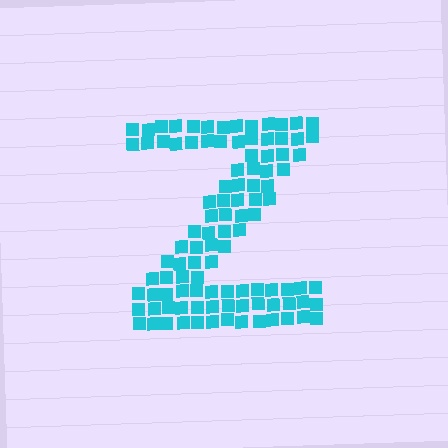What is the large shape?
The large shape is the letter Z.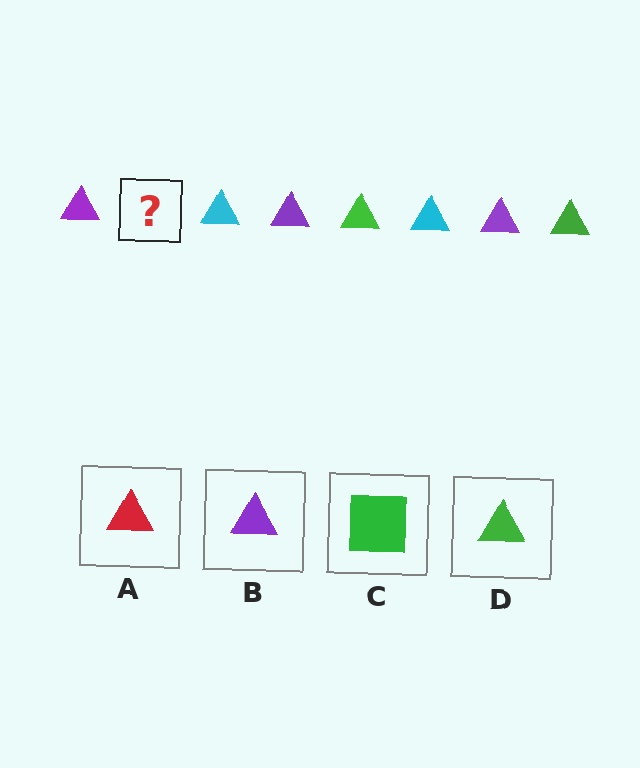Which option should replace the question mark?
Option D.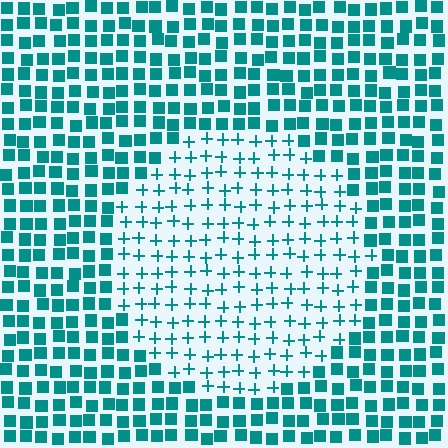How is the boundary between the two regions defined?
The boundary is defined by a change in element shape: plus signs inside vs. squares outside. All elements share the same color and spacing.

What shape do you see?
I see a circle.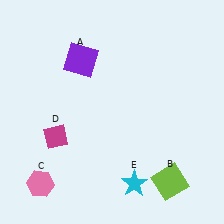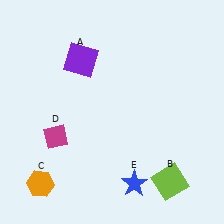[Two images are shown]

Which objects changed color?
C changed from pink to orange. E changed from cyan to blue.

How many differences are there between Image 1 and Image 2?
There are 2 differences between the two images.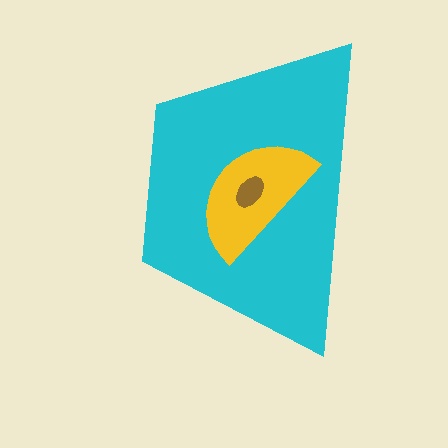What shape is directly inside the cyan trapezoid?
The yellow semicircle.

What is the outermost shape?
The cyan trapezoid.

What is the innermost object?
The brown ellipse.